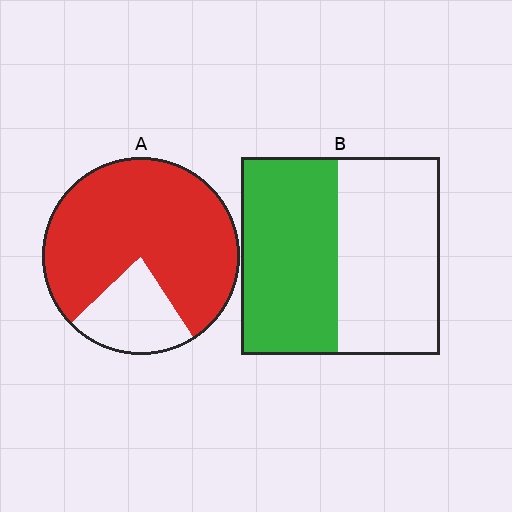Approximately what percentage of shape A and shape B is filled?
A is approximately 80% and B is approximately 50%.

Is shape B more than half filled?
Roughly half.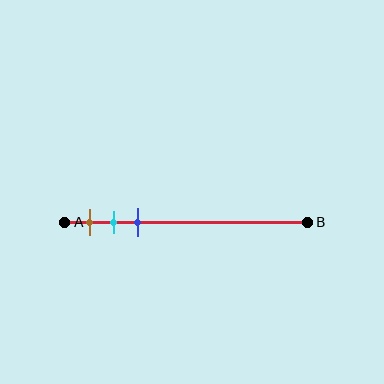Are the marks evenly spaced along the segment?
Yes, the marks are approximately evenly spaced.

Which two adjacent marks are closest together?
The cyan and blue marks are the closest adjacent pair.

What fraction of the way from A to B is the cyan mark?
The cyan mark is approximately 20% (0.2) of the way from A to B.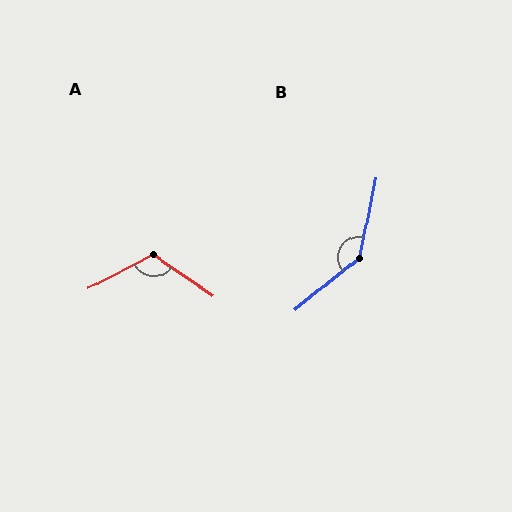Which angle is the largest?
B, at approximately 141 degrees.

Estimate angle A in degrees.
Approximately 119 degrees.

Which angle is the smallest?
A, at approximately 119 degrees.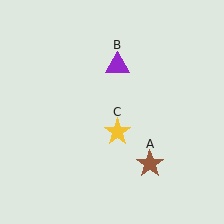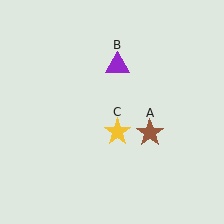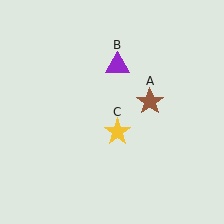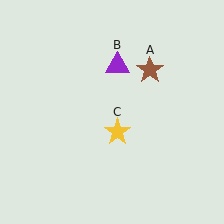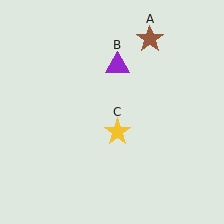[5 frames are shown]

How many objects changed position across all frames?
1 object changed position: brown star (object A).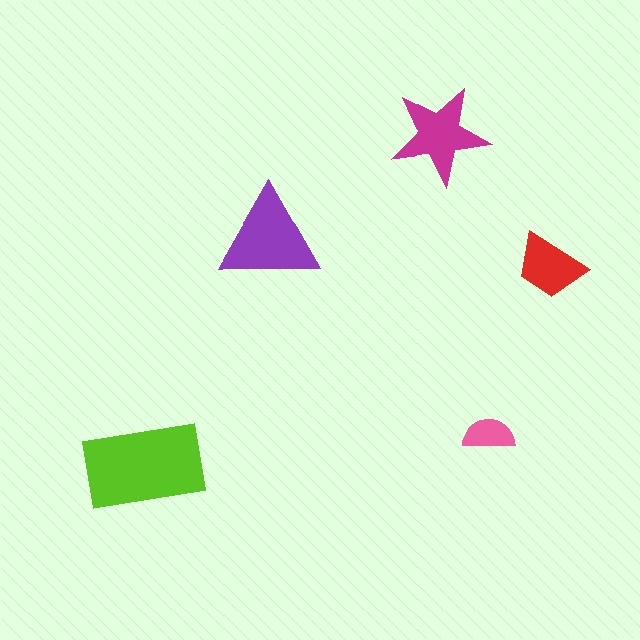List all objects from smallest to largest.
The pink semicircle, the red trapezoid, the magenta star, the purple triangle, the lime rectangle.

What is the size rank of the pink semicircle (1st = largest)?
5th.